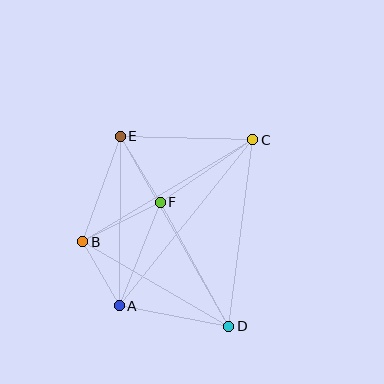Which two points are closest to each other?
Points A and B are closest to each other.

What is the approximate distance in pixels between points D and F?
The distance between D and F is approximately 142 pixels.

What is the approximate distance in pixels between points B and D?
The distance between B and D is approximately 169 pixels.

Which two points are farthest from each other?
Points D and E are farthest from each other.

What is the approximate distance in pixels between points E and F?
The distance between E and F is approximately 77 pixels.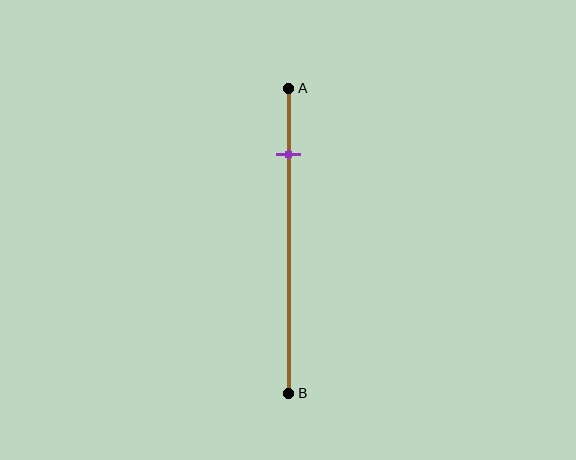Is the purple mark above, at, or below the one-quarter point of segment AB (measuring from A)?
The purple mark is above the one-quarter point of segment AB.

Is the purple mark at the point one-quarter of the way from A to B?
No, the mark is at about 20% from A, not at the 25% one-quarter point.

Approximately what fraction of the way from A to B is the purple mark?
The purple mark is approximately 20% of the way from A to B.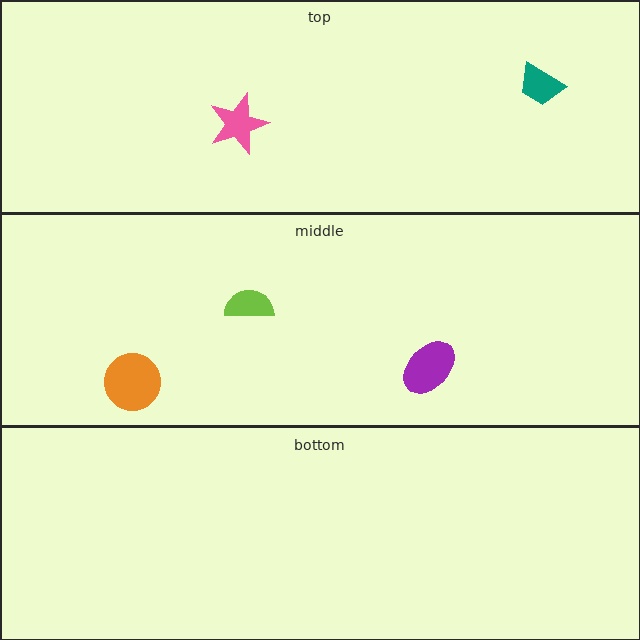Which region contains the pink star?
The top region.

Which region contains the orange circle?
The middle region.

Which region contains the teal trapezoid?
The top region.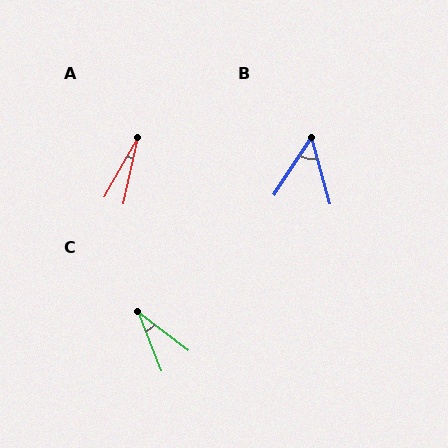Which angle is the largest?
B, at approximately 48 degrees.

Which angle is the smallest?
A, at approximately 17 degrees.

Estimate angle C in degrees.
Approximately 32 degrees.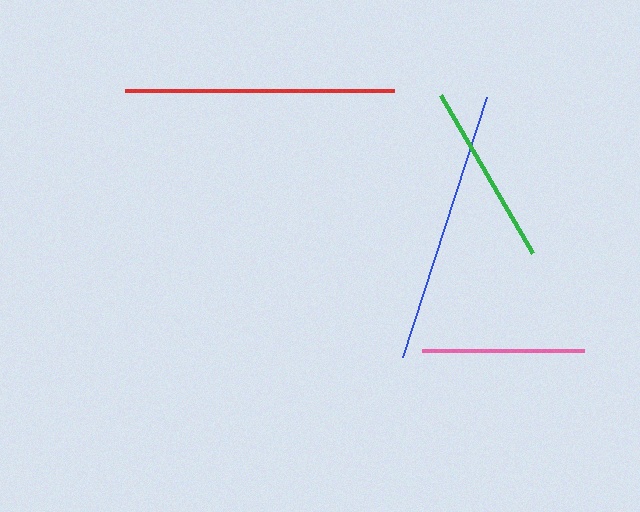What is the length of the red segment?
The red segment is approximately 268 pixels long.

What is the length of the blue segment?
The blue segment is approximately 273 pixels long.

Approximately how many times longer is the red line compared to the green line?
The red line is approximately 1.5 times the length of the green line.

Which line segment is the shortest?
The pink line is the shortest at approximately 162 pixels.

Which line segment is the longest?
The blue line is the longest at approximately 273 pixels.